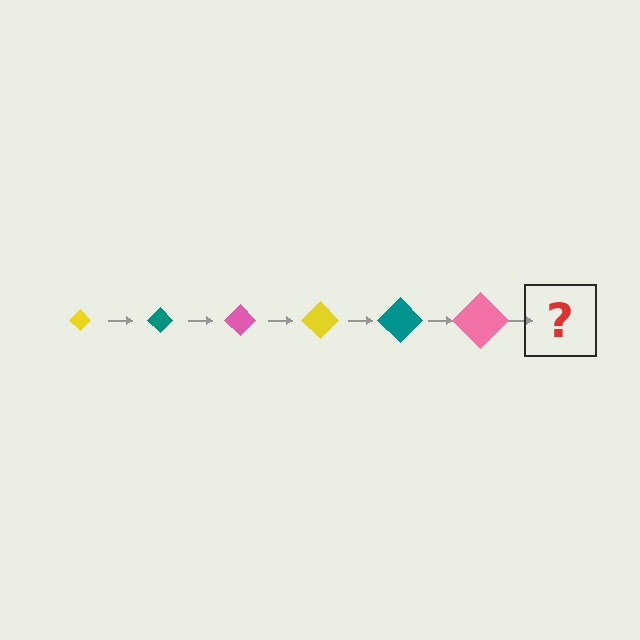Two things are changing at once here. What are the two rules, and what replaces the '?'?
The two rules are that the diamond grows larger each step and the color cycles through yellow, teal, and pink. The '?' should be a yellow diamond, larger than the previous one.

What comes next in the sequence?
The next element should be a yellow diamond, larger than the previous one.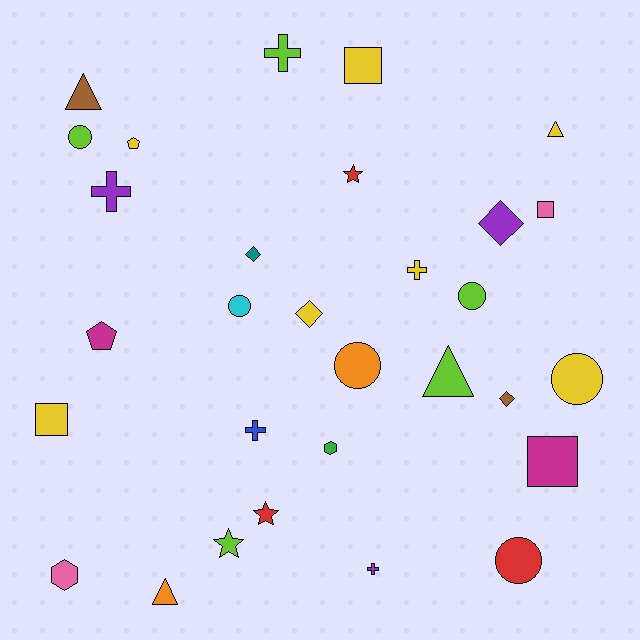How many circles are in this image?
There are 6 circles.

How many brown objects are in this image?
There are 2 brown objects.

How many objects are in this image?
There are 30 objects.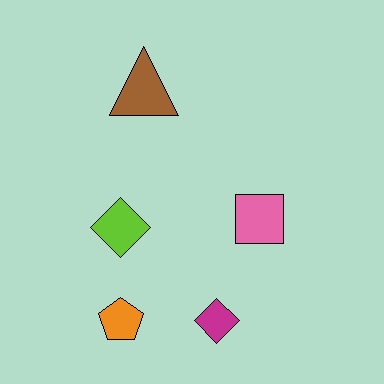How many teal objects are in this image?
There are no teal objects.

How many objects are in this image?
There are 5 objects.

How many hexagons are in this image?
There are no hexagons.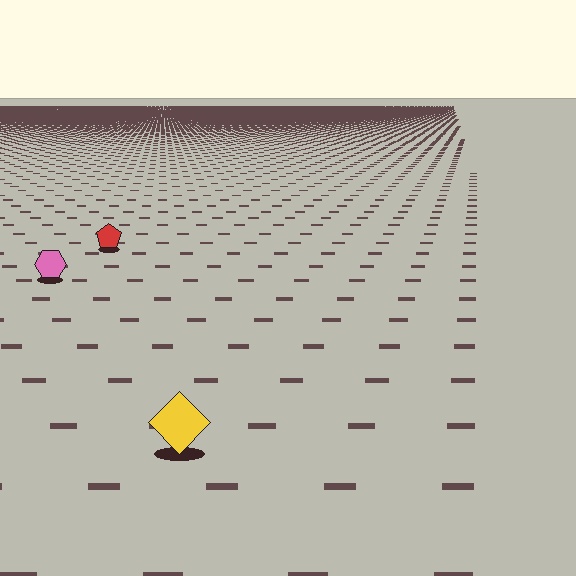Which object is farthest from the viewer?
The red pentagon is farthest from the viewer. It appears smaller and the ground texture around it is denser.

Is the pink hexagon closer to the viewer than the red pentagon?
Yes. The pink hexagon is closer — you can tell from the texture gradient: the ground texture is coarser near it.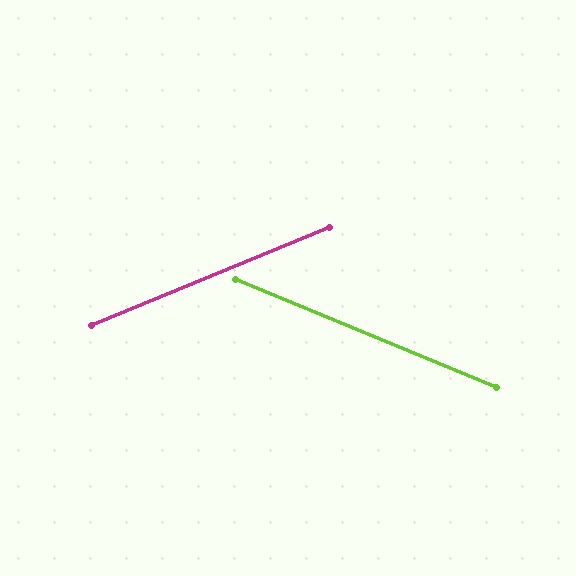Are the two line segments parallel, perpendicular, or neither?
Neither parallel nor perpendicular — they differ by about 45°.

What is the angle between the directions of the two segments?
Approximately 45 degrees.